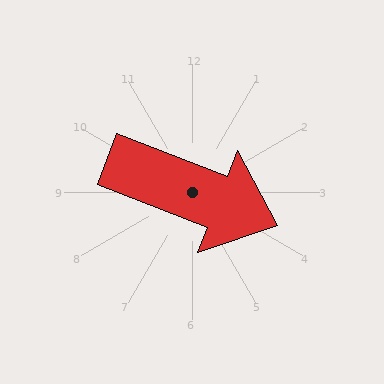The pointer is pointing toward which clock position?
Roughly 4 o'clock.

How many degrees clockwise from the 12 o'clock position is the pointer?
Approximately 111 degrees.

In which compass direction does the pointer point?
East.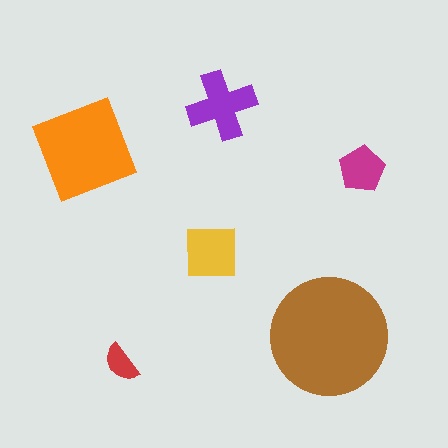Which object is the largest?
The brown circle.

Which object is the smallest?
The red semicircle.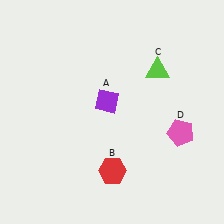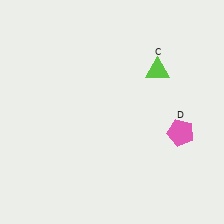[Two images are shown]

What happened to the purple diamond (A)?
The purple diamond (A) was removed in Image 2. It was in the top-left area of Image 1.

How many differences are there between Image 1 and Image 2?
There are 2 differences between the two images.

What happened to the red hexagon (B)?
The red hexagon (B) was removed in Image 2. It was in the bottom-right area of Image 1.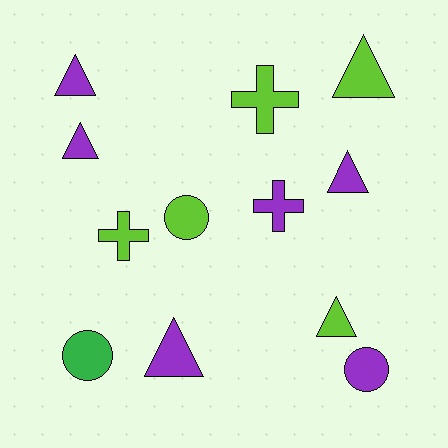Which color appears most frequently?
Purple, with 6 objects.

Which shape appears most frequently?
Triangle, with 6 objects.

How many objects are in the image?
There are 12 objects.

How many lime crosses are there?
There are 2 lime crosses.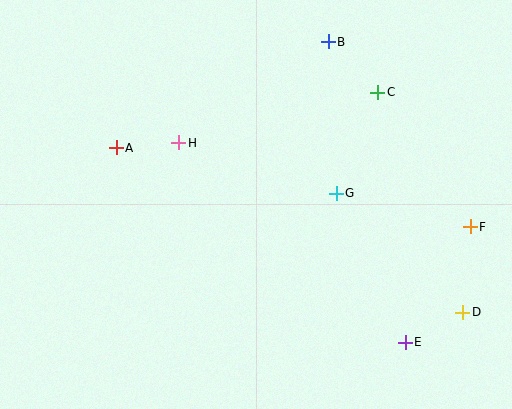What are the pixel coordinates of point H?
Point H is at (179, 143).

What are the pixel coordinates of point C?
Point C is at (378, 92).